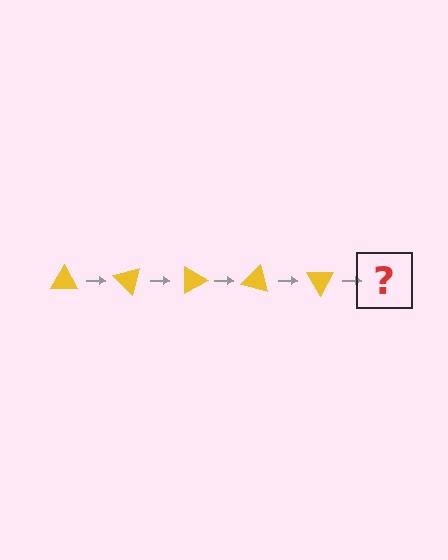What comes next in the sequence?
The next element should be a yellow triangle rotated 225 degrees.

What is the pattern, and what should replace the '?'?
The pattern is that the triangle rotates 45 degrees each step. The '?' should be a yellow triangle rotated 225 degrees.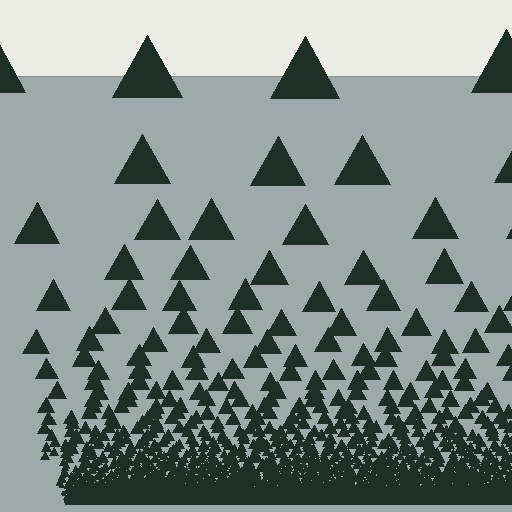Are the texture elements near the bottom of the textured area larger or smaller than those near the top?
Smaller. The gradient is inverted — elements near the bottom are smaller and denser.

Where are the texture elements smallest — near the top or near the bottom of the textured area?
Near the bottom.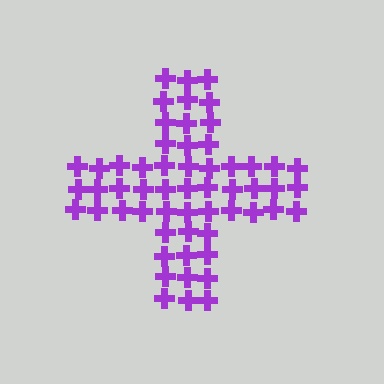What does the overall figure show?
The overall figure shows a cross.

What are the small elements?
The small elements are crosses.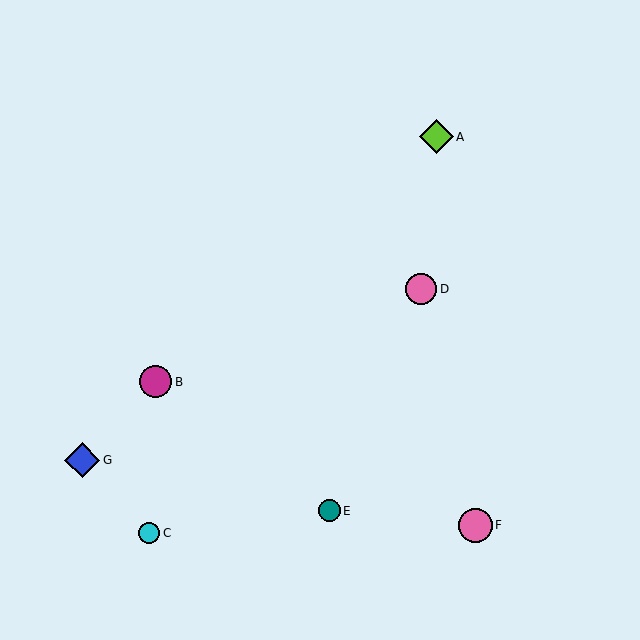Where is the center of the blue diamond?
The center of the blue diamond is at (82, 460).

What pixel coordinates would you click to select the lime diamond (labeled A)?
Click at (437, 137) to select the lime diamond A.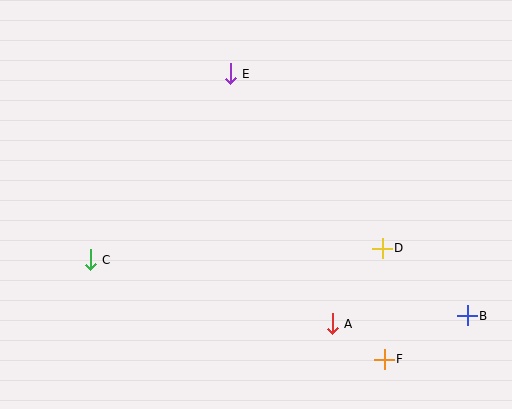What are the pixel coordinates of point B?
Point B is at (467, 316).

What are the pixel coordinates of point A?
Point A is at (332, 324).